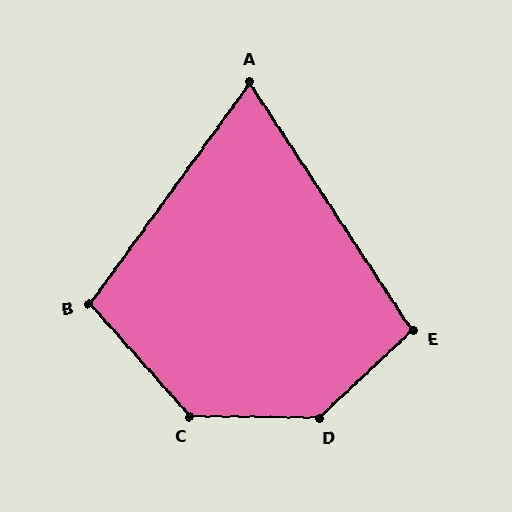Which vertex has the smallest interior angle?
A, at approximately 69 degrees.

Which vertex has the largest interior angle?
D, at approximately 136 degrees.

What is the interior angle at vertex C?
Approximately 132 degrees (obtuse).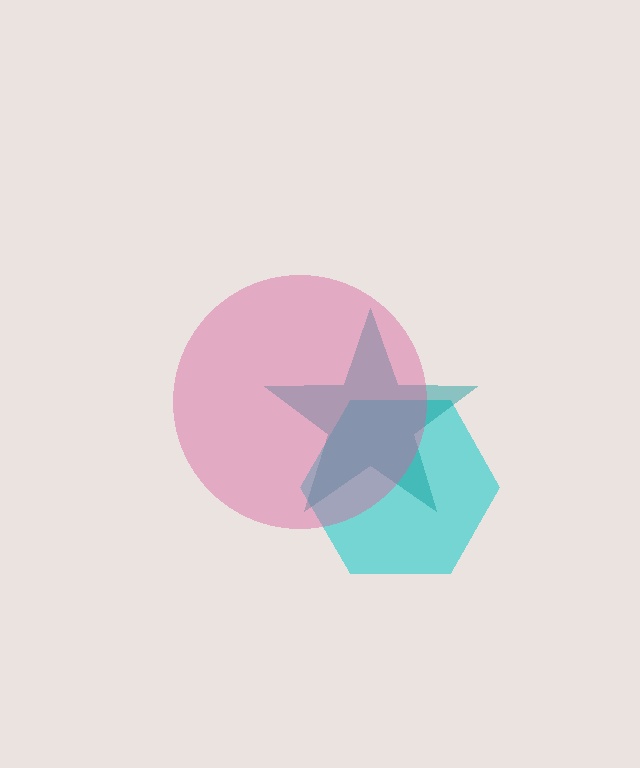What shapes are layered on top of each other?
The layered shapes are: a cyan hexagon, a teal star, a pink circle.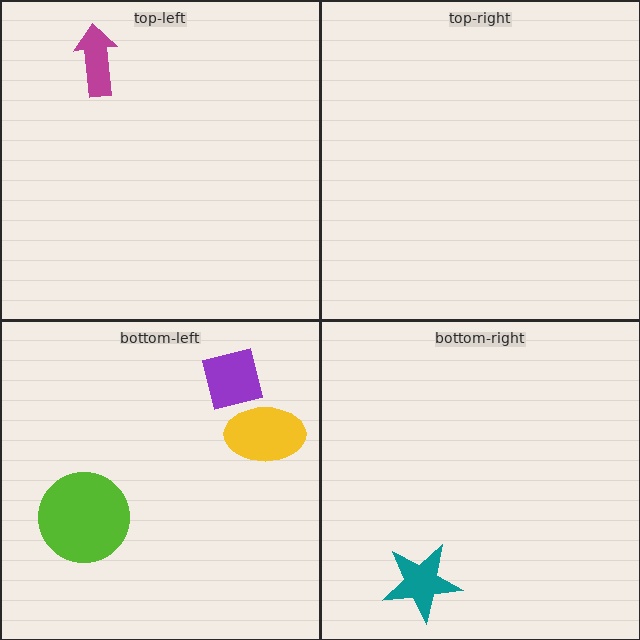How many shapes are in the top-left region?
1.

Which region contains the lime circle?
The bottom-left region.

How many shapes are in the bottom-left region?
3.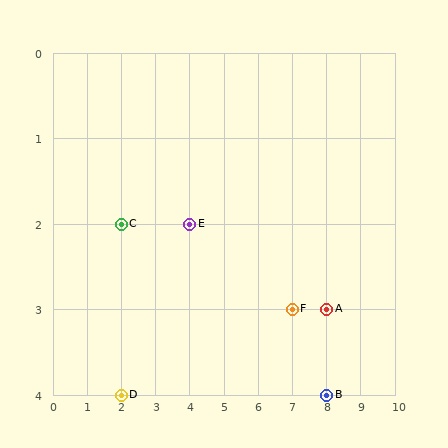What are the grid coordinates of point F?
Point F is at grid coordinates (7, 3).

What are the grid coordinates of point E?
Point E is at grid coordinates (4, 2).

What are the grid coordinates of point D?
Point D is at grid coordinates (2, 4).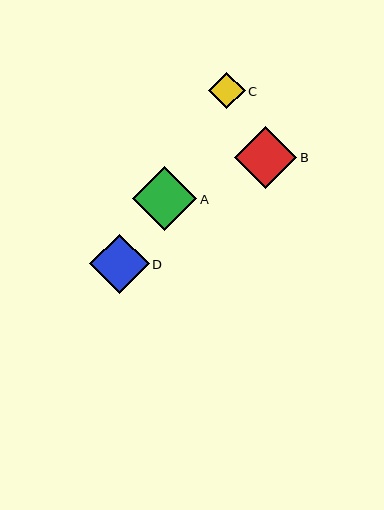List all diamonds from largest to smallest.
From largest to smallest: A, B, D, C.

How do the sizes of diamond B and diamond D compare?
Diamond B and diamond D are approximately the same size.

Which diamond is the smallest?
Diamond C is the smallest with a size of approximately 36 pixels.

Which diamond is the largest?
Diamond A is the largest with a size of approximately 65 pixels.